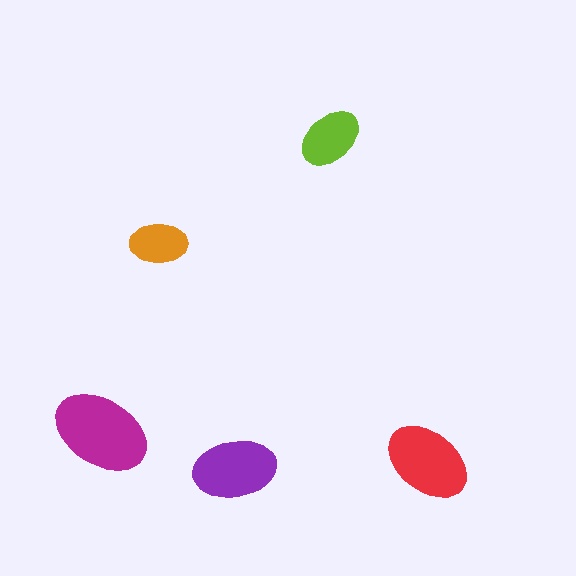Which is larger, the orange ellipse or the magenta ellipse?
The magenta one.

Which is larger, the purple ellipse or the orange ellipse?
The purple one.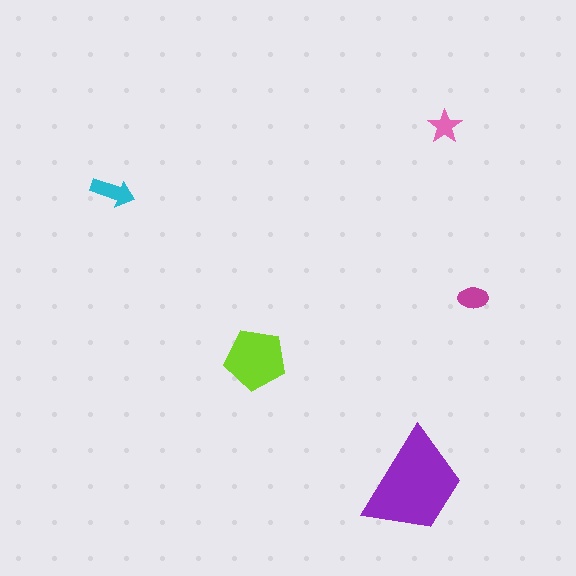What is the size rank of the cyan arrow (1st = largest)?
3rd.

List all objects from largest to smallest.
The purple trapezoid, the lime pentagon, the cyan arrow, the magenta ellipse, the pink star.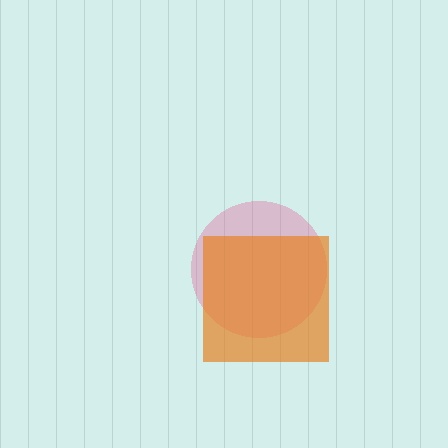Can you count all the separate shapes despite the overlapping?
Yes, there are 2 separate shapes.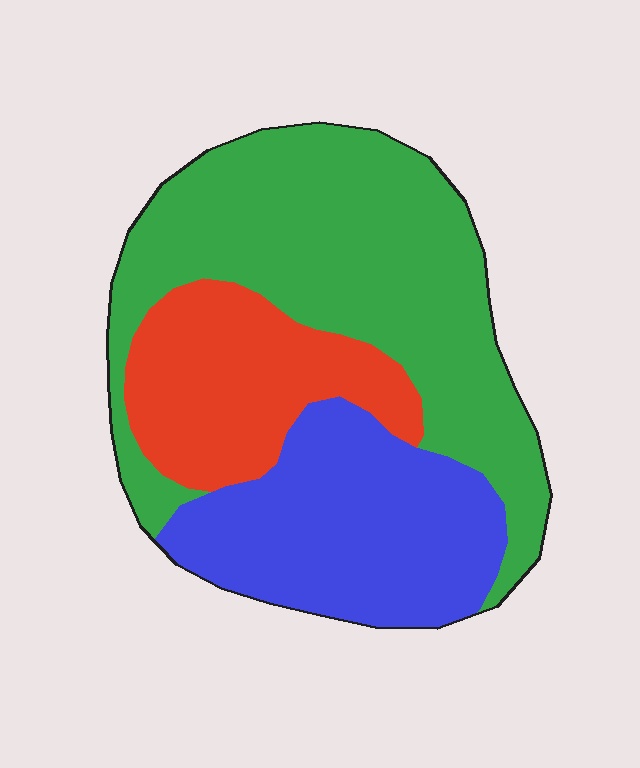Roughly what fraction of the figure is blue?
Blue takes up between a sixth and a third of the figure.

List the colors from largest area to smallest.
From largest to smallest: green, blue, red.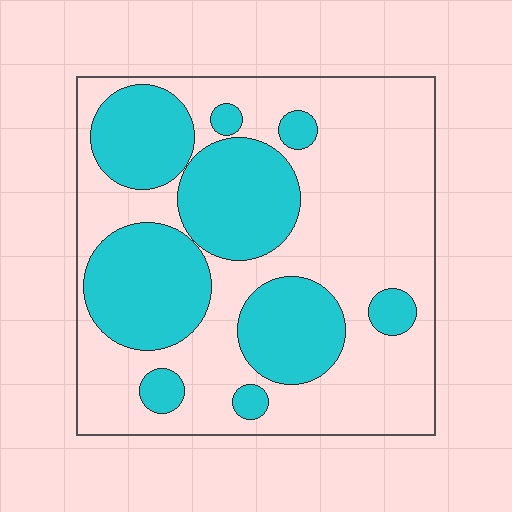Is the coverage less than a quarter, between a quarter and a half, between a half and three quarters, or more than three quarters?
Between a quarter and a half.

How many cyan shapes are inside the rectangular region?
9.